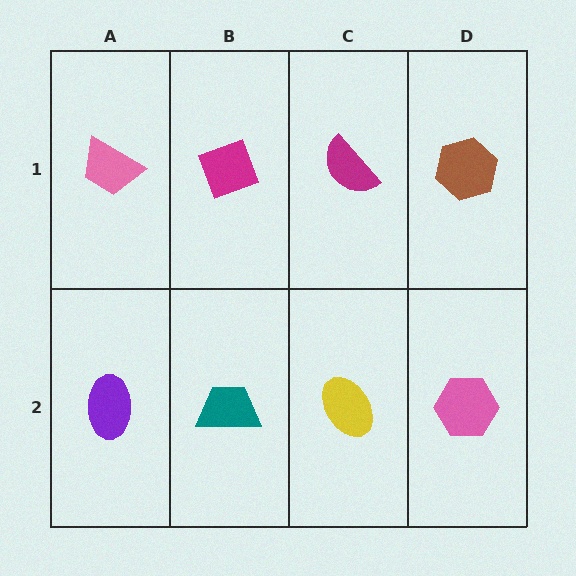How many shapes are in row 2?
4 shapes.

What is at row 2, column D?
A pink hexagon.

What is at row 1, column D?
A brown hexagon.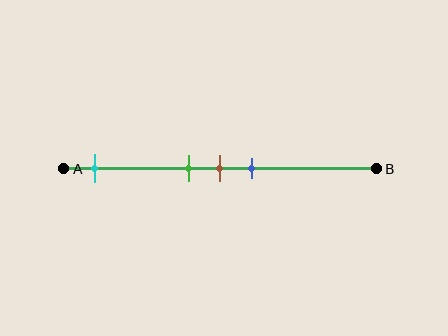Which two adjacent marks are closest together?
The green and brown marks are the closest adjacent pair.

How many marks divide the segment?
There are 4 marks dividing the segment.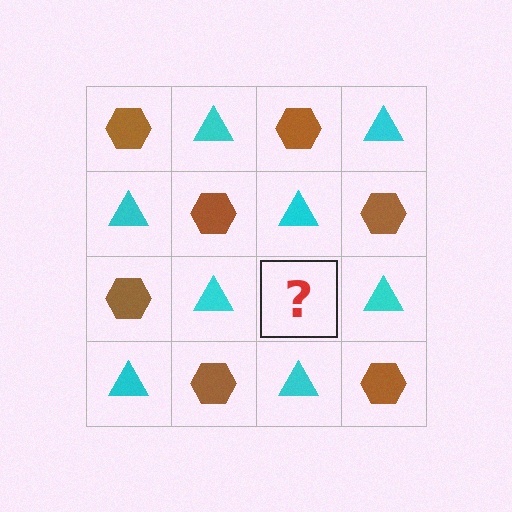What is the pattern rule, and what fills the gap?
The rule is that it alternates brown hexagon and cyan triangle in a checkerboard pattern. The gap should be filled with a brown hexagon.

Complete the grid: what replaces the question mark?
The question mark should be replaced with a brown hexagon.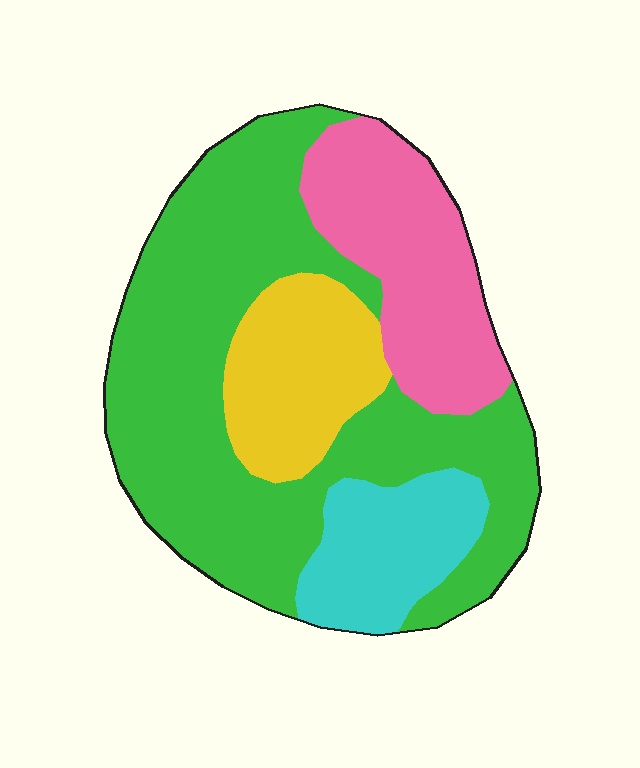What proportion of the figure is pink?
Pink covers roughly 20% of the figure.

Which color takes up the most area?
Green, at roughly 55%.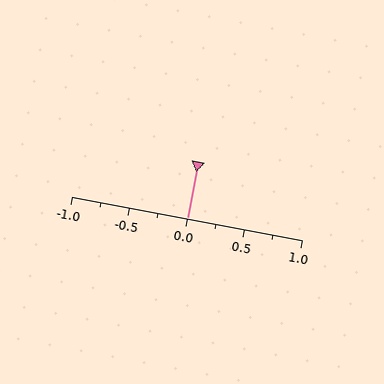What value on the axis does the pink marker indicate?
The marker indicates approximately 0.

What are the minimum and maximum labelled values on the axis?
The axis runs from -1.0 to 1.0.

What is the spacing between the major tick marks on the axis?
The major ticks are spaced 0.5 apart.